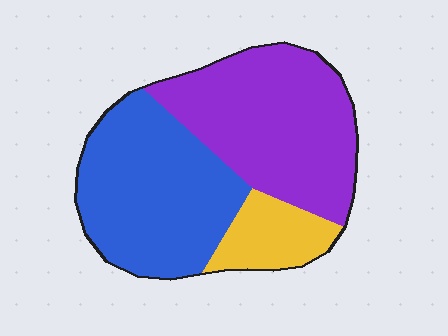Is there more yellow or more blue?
Blue.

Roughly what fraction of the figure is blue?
Blue takes up about two fifths (2/5) of the figure.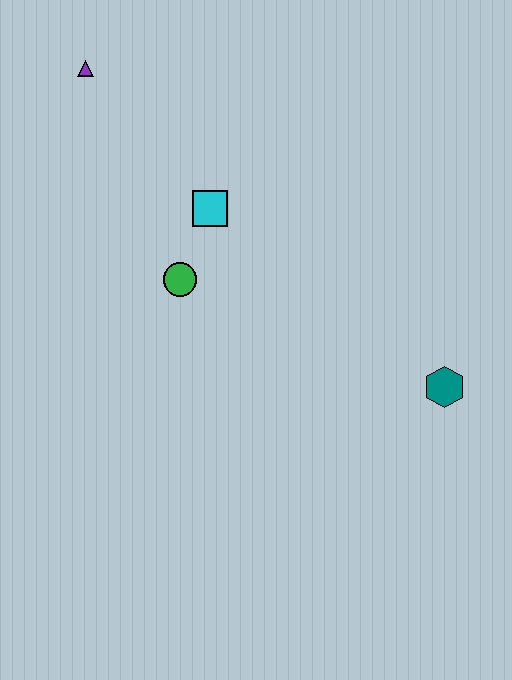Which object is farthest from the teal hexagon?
The purple triangle is farthest from the teal hexagon.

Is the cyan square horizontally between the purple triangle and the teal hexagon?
Yes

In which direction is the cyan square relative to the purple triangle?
The cyan square is below the purple triangle.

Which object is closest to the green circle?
The cyan square is closest to the green circle.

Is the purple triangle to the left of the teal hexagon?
Yes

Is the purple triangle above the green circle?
Yes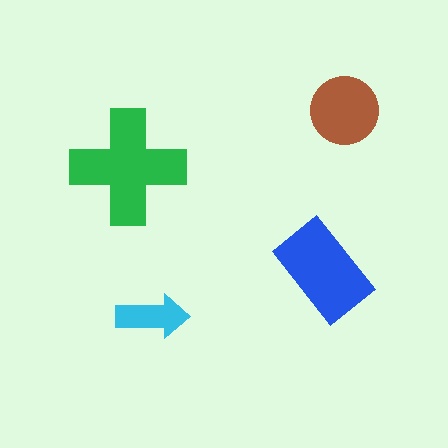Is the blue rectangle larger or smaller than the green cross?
Smaller.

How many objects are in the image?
There are 4 objects in the image.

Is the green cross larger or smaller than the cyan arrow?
Larger.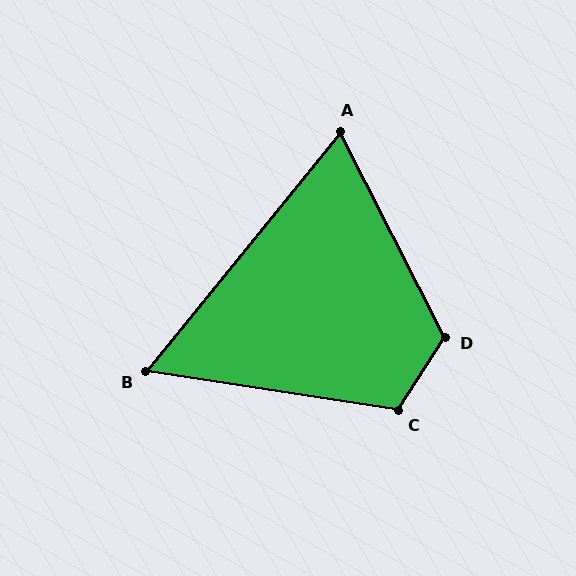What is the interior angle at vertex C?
Approximately 114 degrees (obtuse).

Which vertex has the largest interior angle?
D, at approximately 120 degrees.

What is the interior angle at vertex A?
Approximately 66 degrees (acute).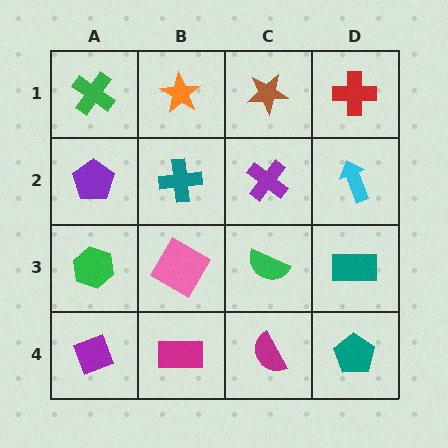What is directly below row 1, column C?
A purple cross.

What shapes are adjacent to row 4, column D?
A teal rectangle (row 3, column D), a magenta semicircle (row 4, column C).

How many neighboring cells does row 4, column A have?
2.